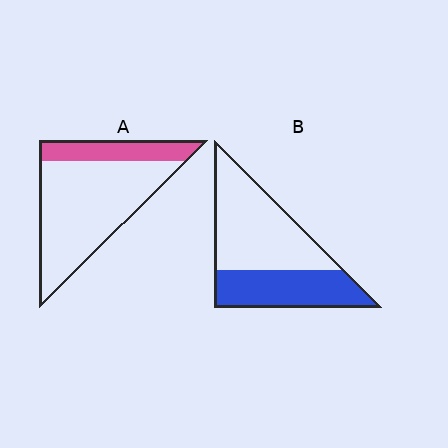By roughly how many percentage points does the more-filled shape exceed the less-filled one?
By roughly 15 percentage points (B over A).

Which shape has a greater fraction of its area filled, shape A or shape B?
Shape B.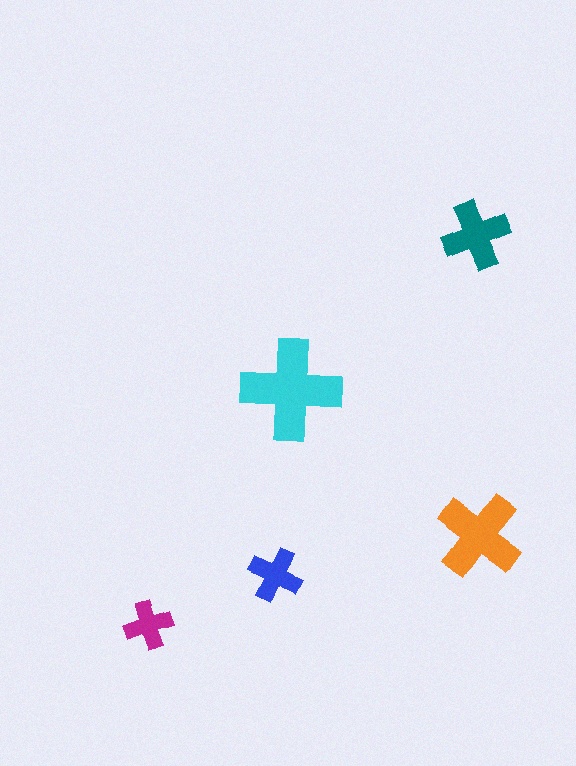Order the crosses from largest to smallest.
the cyan one, the orange one, the teal one, the blue one, the magenta one.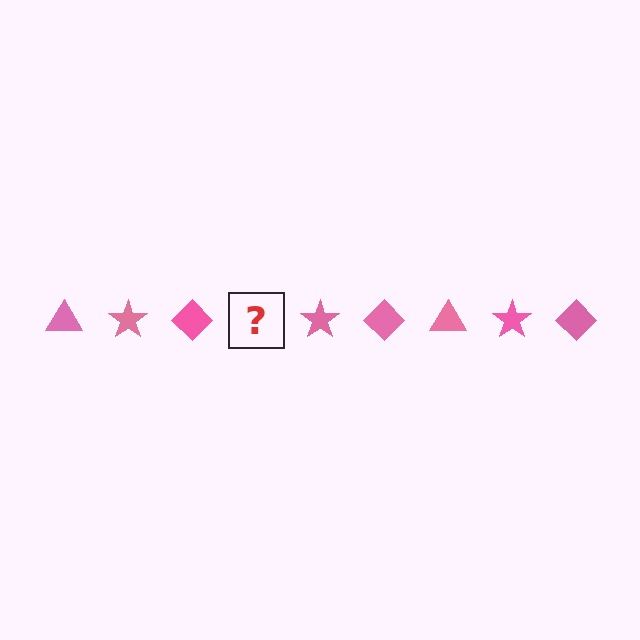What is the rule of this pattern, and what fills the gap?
The rule is that the pattern cycles through triangle, star, diamond shapes in pink. The gap should be filled with a pink triangle.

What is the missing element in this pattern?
The missing element is a pink triangle.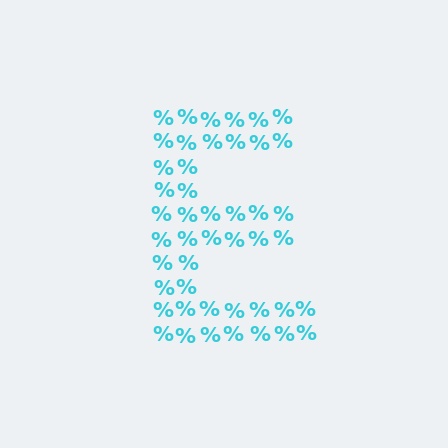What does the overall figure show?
The overall figure shows the letter E.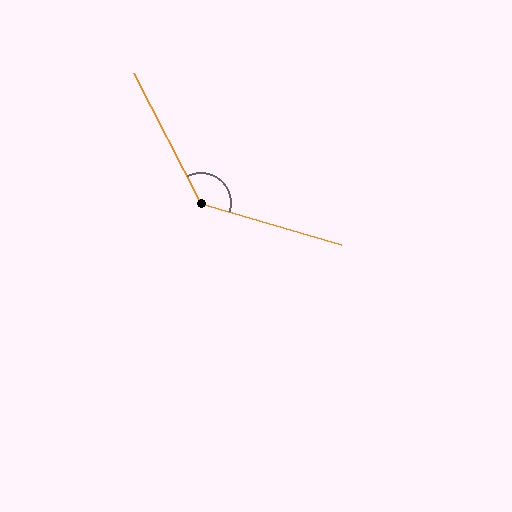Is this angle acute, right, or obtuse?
It is obtuse.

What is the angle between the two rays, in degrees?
Approximately 134 degrees.